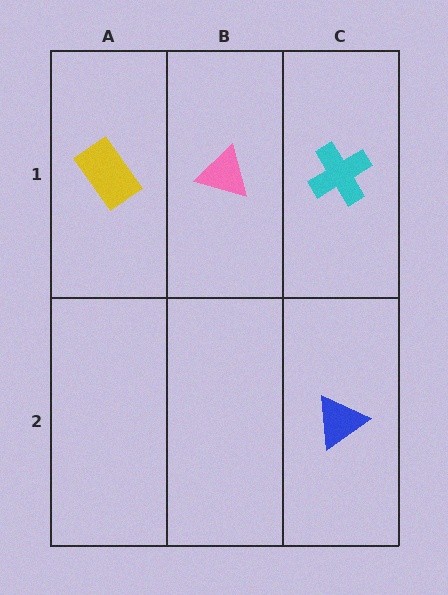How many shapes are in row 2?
1 shape.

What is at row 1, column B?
A pink triangle.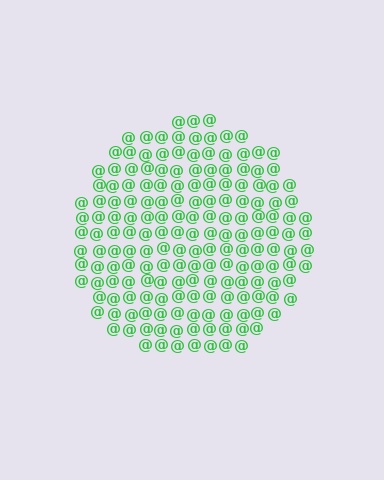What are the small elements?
The small elements are at signs.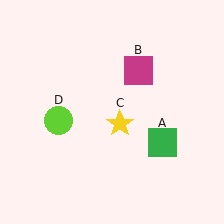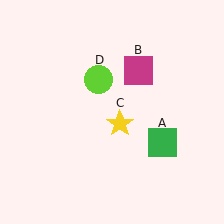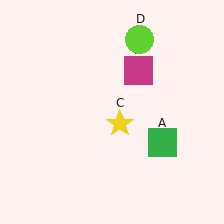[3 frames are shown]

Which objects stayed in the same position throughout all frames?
Green square (object A) and magenta square (object B) and yellow star (object C) remained stationary.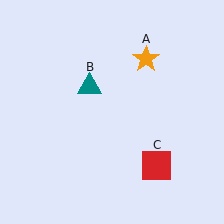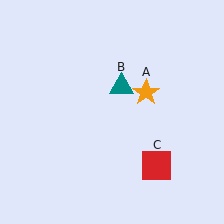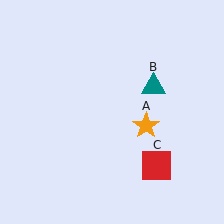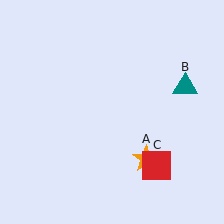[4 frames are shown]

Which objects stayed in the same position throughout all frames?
Red square (object C) remained stationary.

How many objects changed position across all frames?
2 objects changed position: orange star (object A), teal triangle (object B).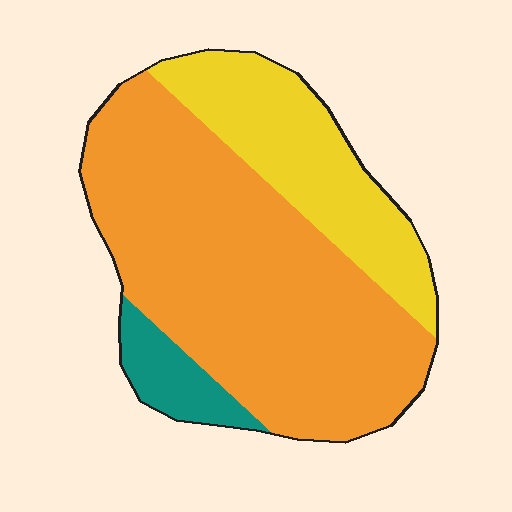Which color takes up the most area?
Orange, at roughly 65%.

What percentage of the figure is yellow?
Yellow covers about 25% of the figure.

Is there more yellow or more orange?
Orange.